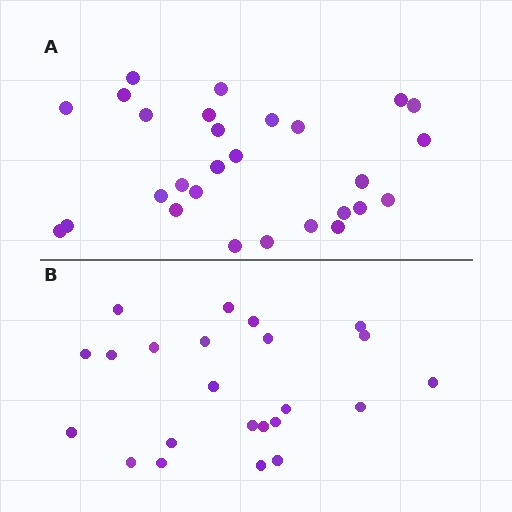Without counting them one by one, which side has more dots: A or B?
Region A (the top region) has more dots.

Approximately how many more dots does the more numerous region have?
Region A has about 5 more dots than region B.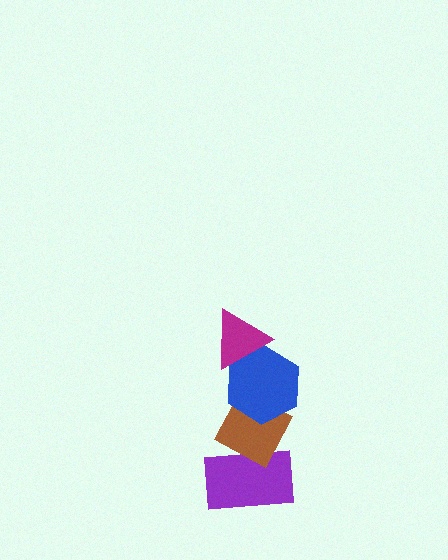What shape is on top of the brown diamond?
The blue hexagon is on top of the brown diamond.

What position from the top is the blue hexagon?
The blue hexagon is 2nd from the top.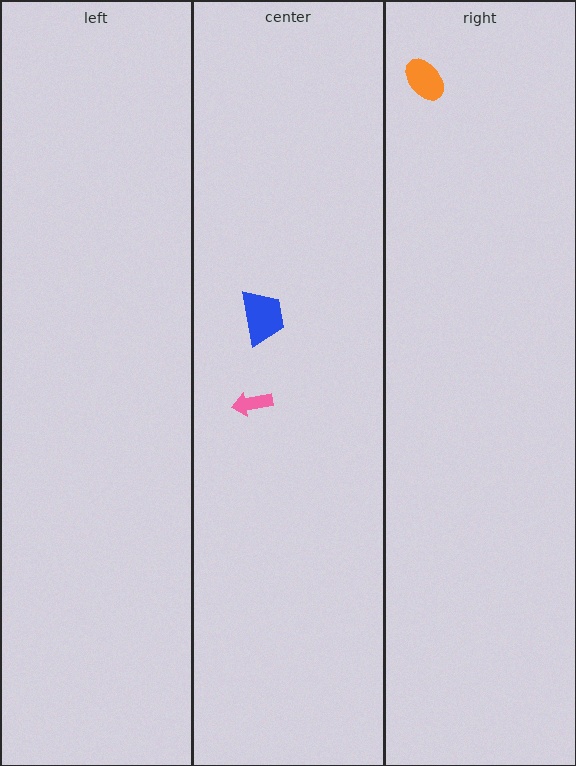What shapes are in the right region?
The orange ellipse.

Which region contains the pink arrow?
The center region.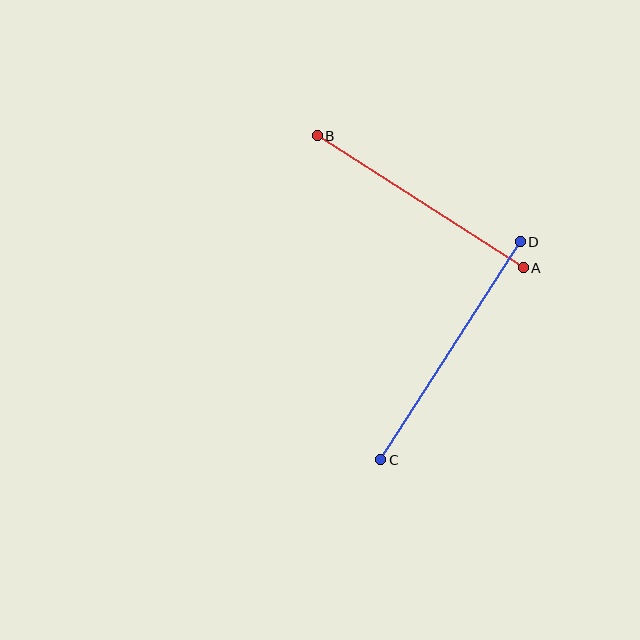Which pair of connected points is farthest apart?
Points C and D are farthest apart.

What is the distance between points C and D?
The distance is approximately 259 pixels.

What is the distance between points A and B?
The distance is approximately 245 pixels.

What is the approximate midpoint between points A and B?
The midpoint is at approximately (420, 202) pixels.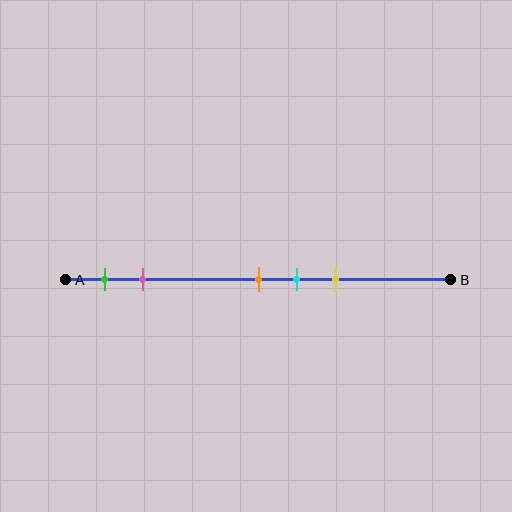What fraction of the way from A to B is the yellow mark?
The yellow mark is approximately 70% (0.7) of the way from A to B.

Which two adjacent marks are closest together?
The orange and cyan marks are the closest adjacent pair.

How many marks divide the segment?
There are 5 marks dividing the segment.